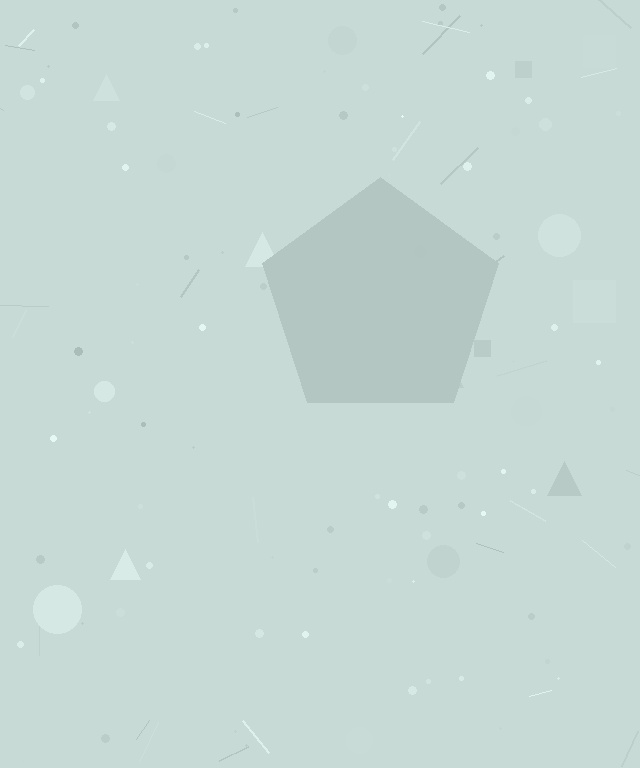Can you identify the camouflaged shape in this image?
The camouflaged shape is a pentagon.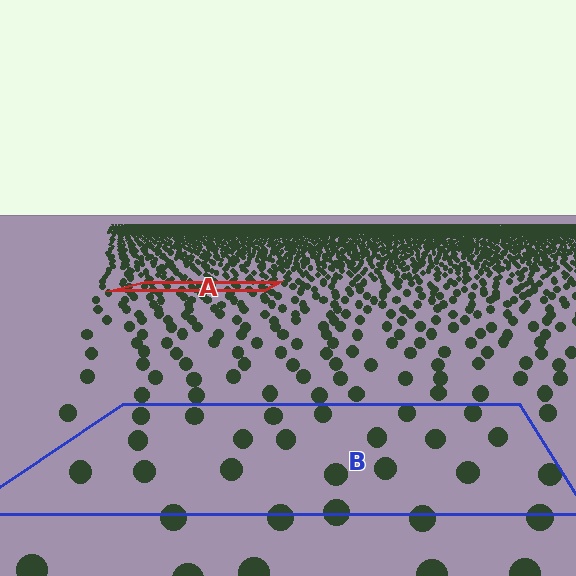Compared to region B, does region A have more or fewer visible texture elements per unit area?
Region A has more texture elements per unit area — they are packed more densely because it is farther away.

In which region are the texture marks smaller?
The texture marks are smaller in region A, because it is farther away.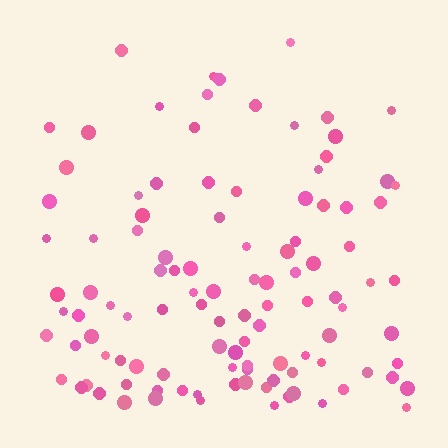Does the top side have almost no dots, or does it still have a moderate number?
Still a moderate number, just noticeably fewer than the bottom.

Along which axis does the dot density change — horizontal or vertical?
Vertical.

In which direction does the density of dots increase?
From top to bottom, with the bottom side densest.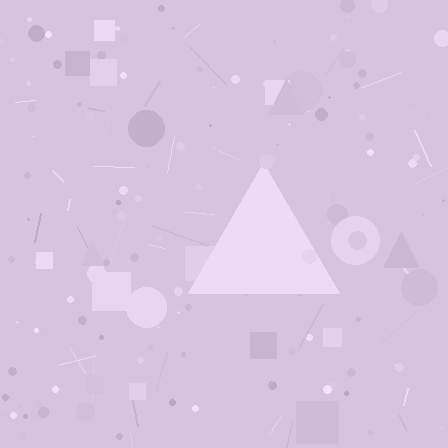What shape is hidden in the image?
A triangle is hidden in the image.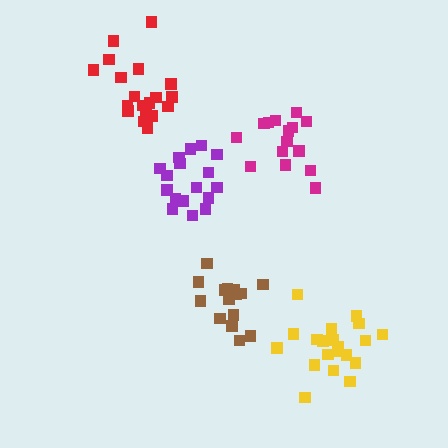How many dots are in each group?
Group 1: 15 dots, Group 2: 20 dots, Group 3: 15 dots, Group 4: 19 dots, Group 5: 17 dots (86 total).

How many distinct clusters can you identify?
There are 5 distinct clusters.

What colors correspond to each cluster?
The clusters are colored: brown, yellow, magenta, red, purple.